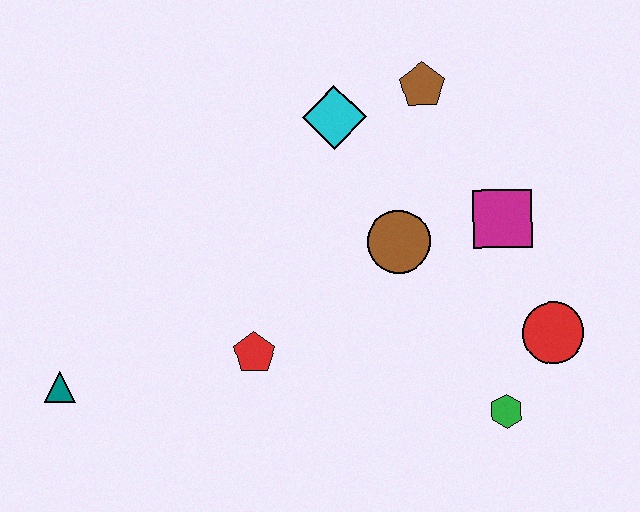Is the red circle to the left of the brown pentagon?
No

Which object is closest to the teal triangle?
The red pentagon is closest to the teal triangle.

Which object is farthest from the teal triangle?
The red circle is farthest from the teal triangle.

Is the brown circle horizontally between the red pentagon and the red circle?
Yes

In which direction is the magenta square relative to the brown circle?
The magenta square is to the right of the brown circle.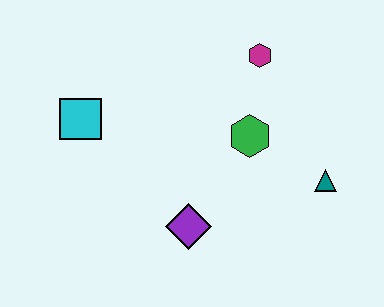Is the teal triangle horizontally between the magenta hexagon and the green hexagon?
No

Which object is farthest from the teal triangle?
The cyan square is farthest from the teal triangle.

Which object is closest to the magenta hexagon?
The green hexagon is closest to the magenta hexagon.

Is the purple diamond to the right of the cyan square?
Yes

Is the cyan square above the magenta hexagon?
No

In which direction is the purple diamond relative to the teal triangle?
The purple diamond is to the left of the teal triangle.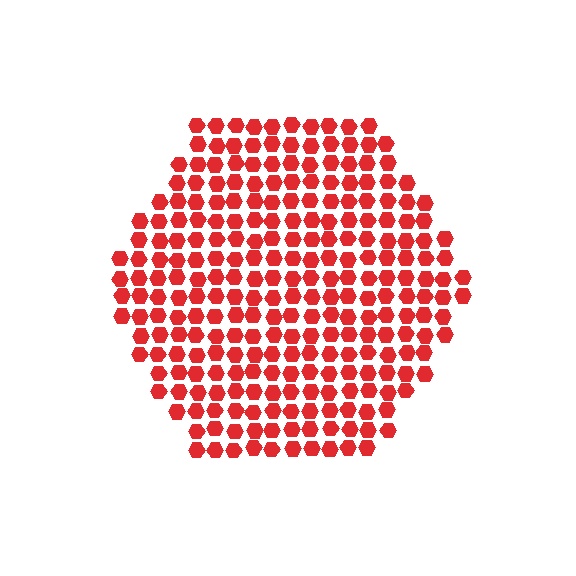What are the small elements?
The small elements are hexagons.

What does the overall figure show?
The overall figure shows a hexagon.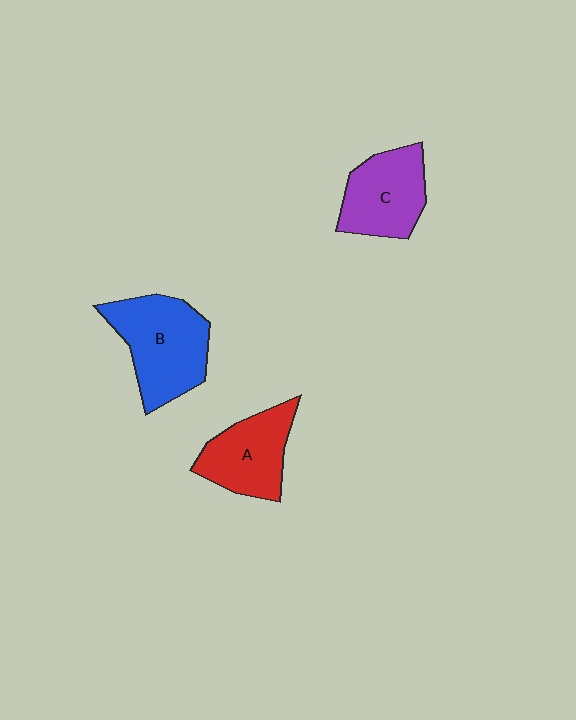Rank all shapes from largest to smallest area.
From largest to smallest: B (blue), C (purple), A (red).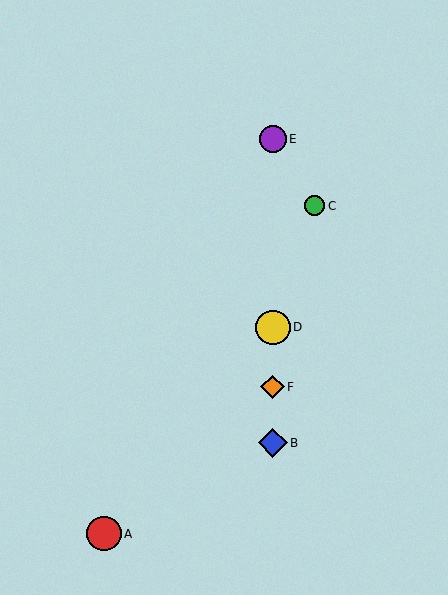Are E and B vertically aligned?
Yes, both are at x≈273.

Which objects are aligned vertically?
Objects B, D, E, F are aligned vertically.